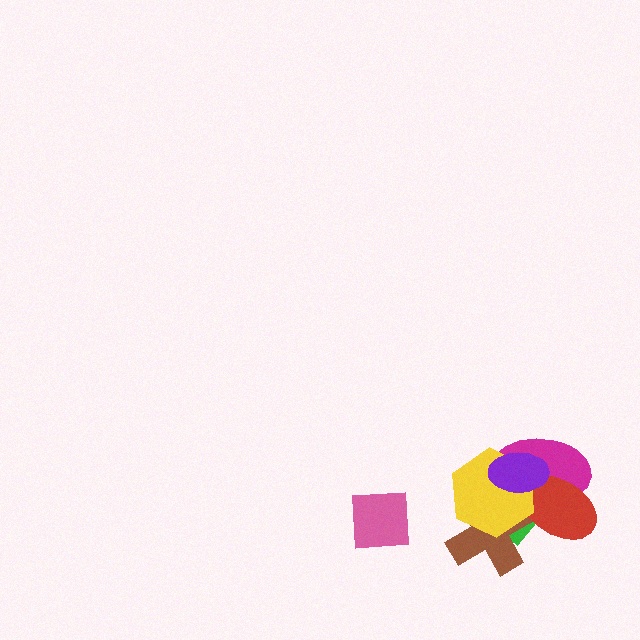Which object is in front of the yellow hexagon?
The purple ellipse is in front of the yellow hexagon.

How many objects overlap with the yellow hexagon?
5 objects overlap with the yellow hexagon.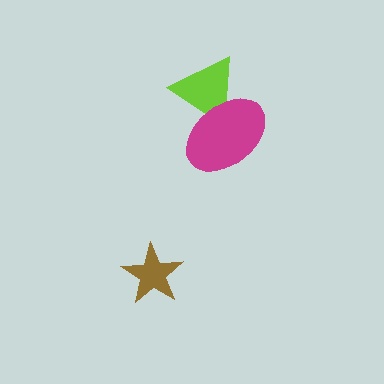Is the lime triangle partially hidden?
Yes, it is partially covered by another shape.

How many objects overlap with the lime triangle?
1 object overlaps with the lime triangle.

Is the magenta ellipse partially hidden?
No, no other shape covers it.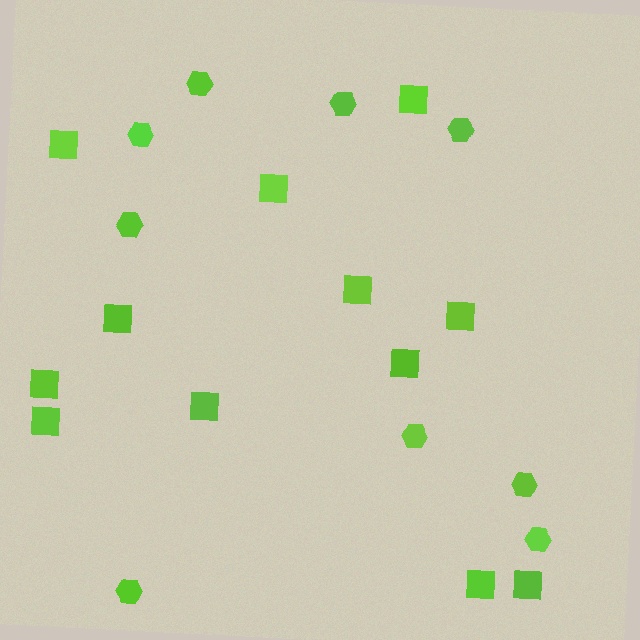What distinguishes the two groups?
There are 2 groups: one group of squares (12) and one group of hexagons (9).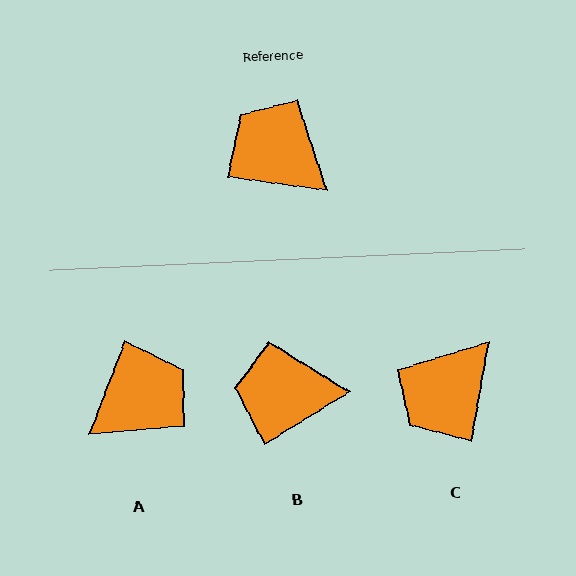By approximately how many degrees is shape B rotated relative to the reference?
Approximately 40 degrees counter-clockwise.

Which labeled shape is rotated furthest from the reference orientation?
A, about 103 degrees away.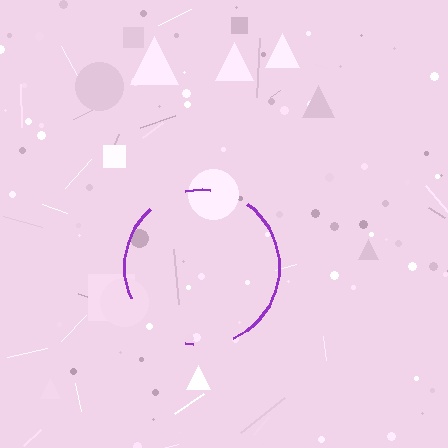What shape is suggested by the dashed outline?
The dashed outline suggests a circle.